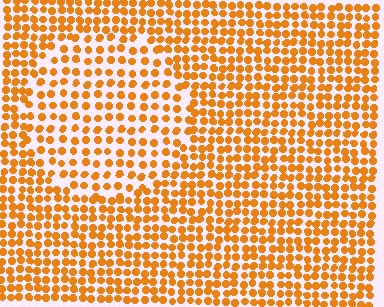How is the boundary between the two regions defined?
The boundary is defined by a change in element density (approximately 1.6x ratio). All elements are the same color, size, and shape.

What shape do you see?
I see a circle.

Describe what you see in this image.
The image contains small orange elements arranged at two different densities. A circle-shaped region is visible where the elements are less densely packed than the surrounding area.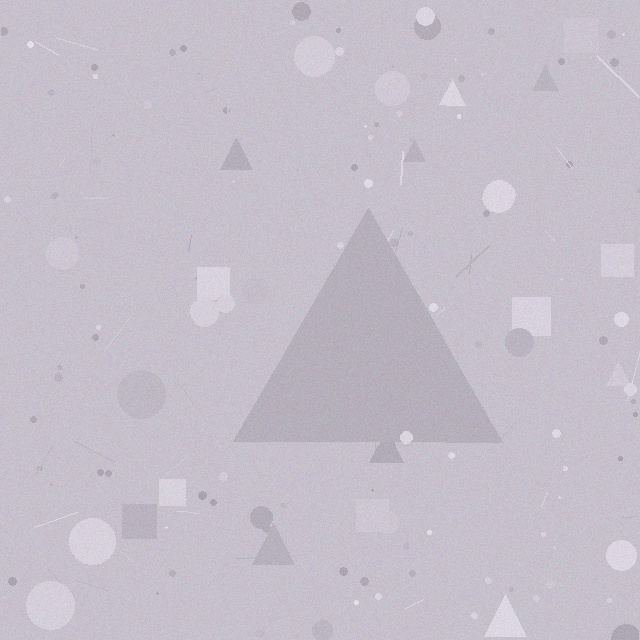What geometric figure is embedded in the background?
A triangle is embedded in the background.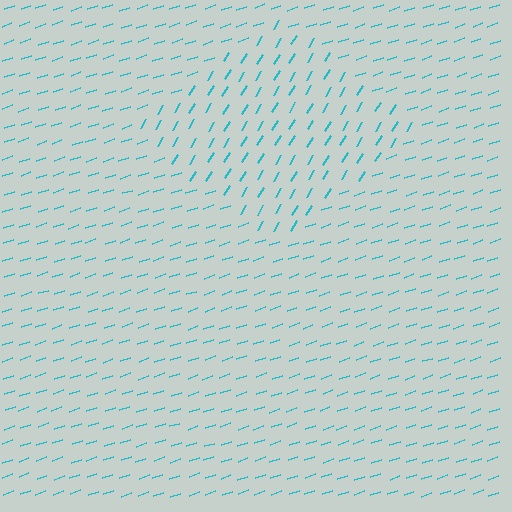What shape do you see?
I see a diamond.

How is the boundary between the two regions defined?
The boundary is defined purely by a change in line orientation (approximately 40 degrees difference). All lines are the same color and thickness.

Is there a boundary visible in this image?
Yes, there is a texture boundary formed by a change in line orientation.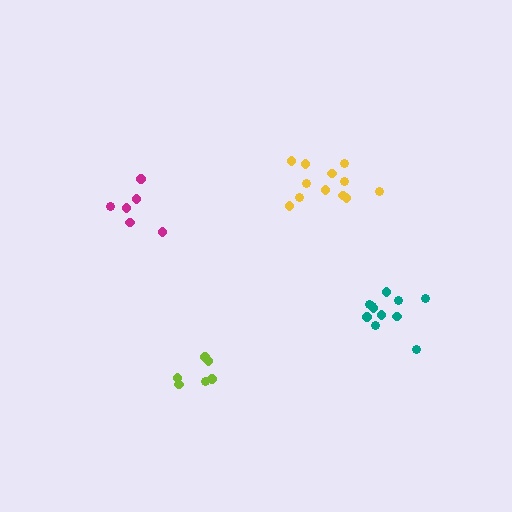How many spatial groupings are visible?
There are 4 spatial groupings.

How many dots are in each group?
Group 1: 12 dots, Group 2: 6 dots, Group 3: 11 dots, Group 4: 6 dots (35 total).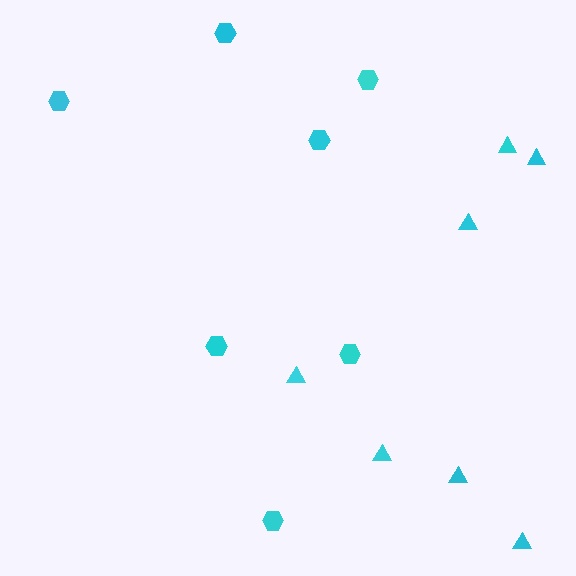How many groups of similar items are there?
There are 2 groups: one group of triangles (7) and one group of hexagons (7).